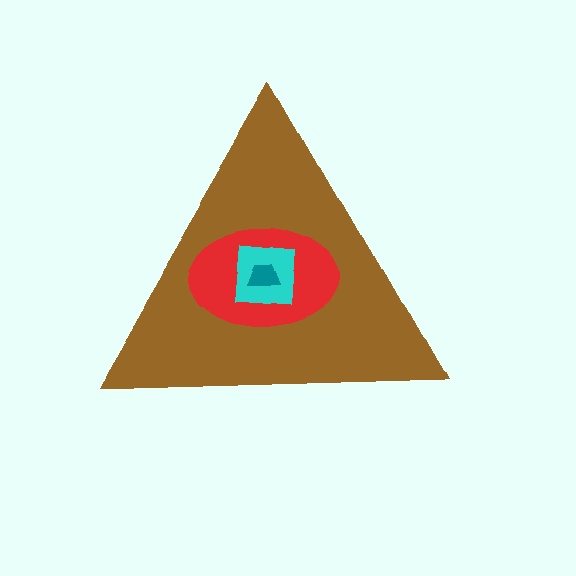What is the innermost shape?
The teal trapezoid.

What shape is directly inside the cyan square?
The teal trapezoid.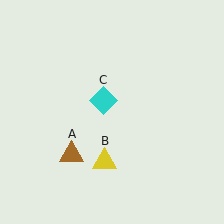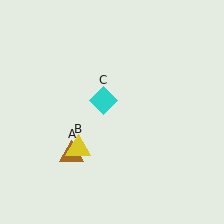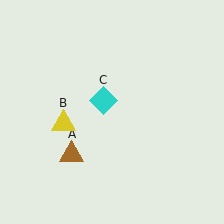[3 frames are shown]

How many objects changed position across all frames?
1 object changed position: yellow triangle (object B).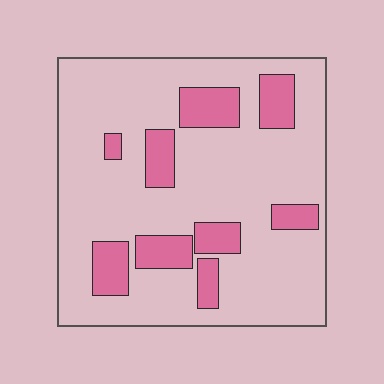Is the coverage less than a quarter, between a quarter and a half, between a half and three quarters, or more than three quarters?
Less than a quarter.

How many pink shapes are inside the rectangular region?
9.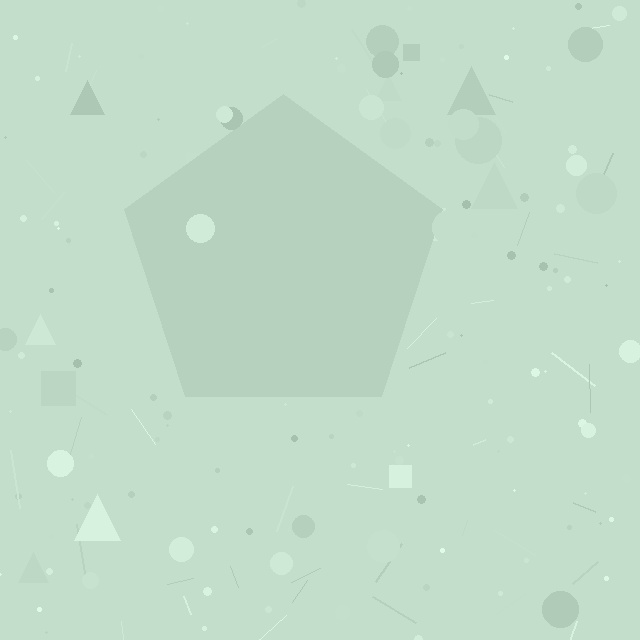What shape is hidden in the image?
A pentagon is hidden in the image.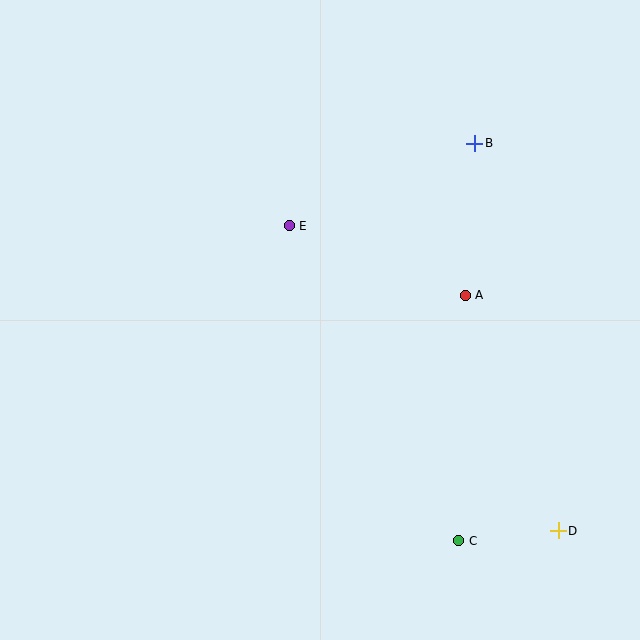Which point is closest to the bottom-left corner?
Point C is closest to the bottom-left corner.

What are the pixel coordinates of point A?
Point A is at (465, 295).